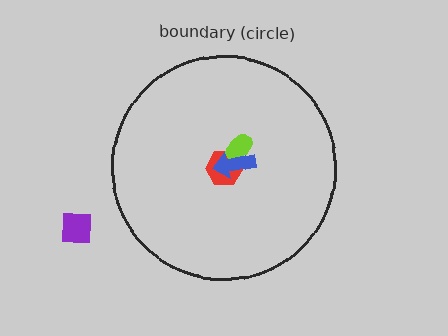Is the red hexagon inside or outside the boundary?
Inside.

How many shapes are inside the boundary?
3 inside, 1 outside.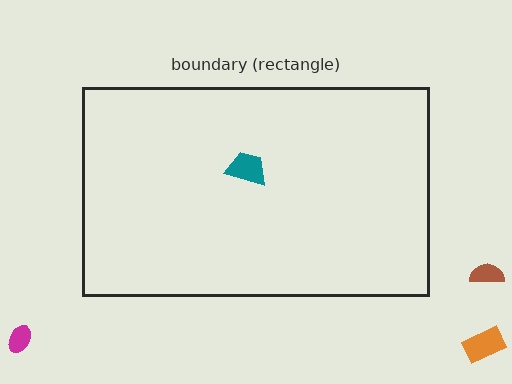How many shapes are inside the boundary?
1 inside, 3 outside.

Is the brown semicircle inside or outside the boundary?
Outside.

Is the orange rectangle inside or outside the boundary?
Outside.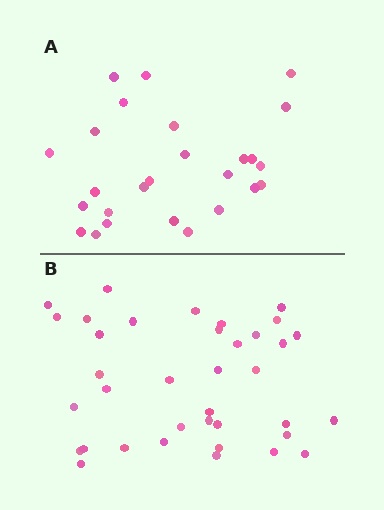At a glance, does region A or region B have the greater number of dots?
Region B (the bottom region) has more dots.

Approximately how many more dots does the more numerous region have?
Region B has roughly 12 or so more dots than region A.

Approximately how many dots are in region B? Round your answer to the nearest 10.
About 40 dots. (The exact count is 37, which rounds to 40.)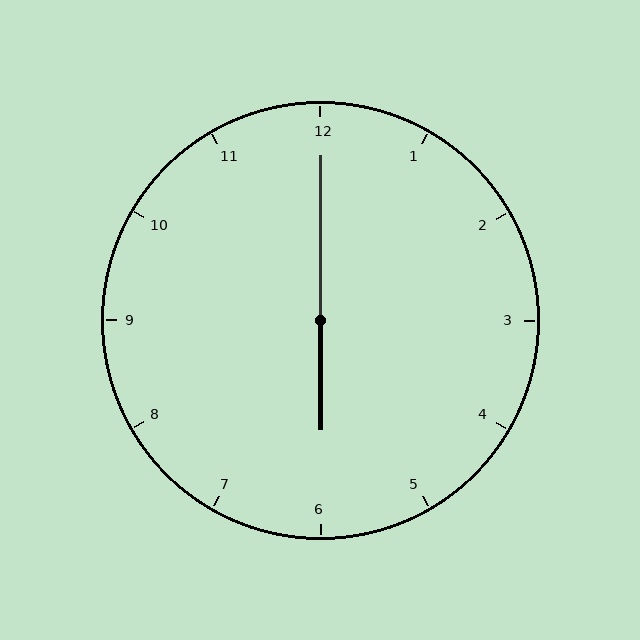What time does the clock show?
6:00.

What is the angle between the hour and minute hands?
Approximately 180 degrees.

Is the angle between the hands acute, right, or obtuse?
It is obtuse.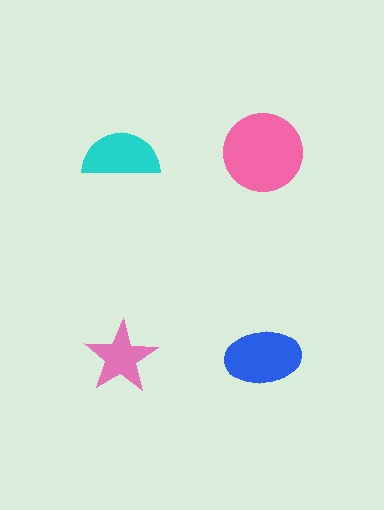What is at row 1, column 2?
A pink circle.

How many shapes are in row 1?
2 shapes.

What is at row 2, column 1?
A pink star.